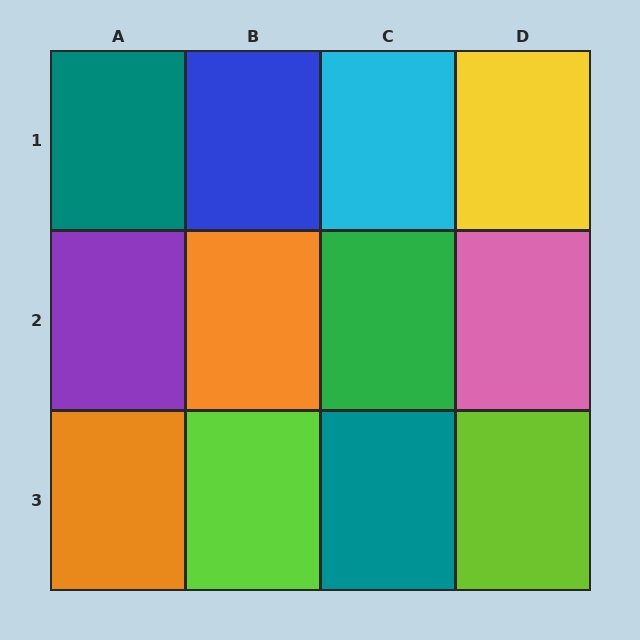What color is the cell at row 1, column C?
Cyan.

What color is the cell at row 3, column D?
Lime.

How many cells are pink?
1 cell is pink.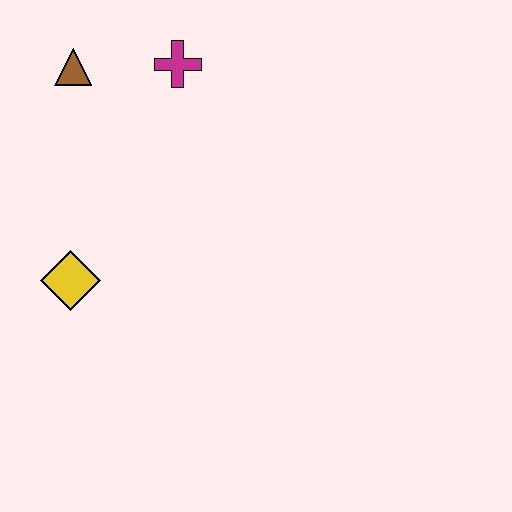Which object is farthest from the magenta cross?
The yellow diamond is farthest from the magenta cross.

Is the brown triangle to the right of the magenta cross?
No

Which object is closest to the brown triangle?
The magenta cross is closest to the brown triangle.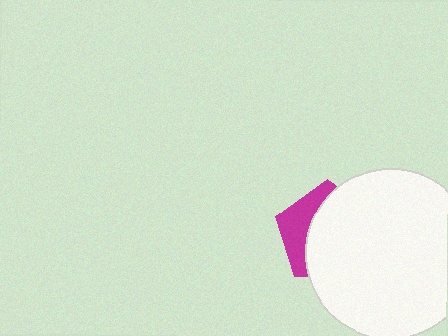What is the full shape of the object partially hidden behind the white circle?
The partially hidden object is a magenta pentagon.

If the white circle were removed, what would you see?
You would see the complete magenta pentagon.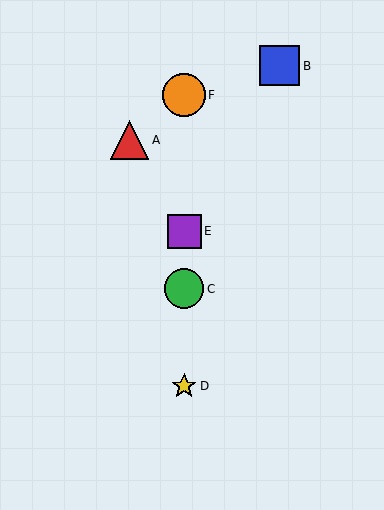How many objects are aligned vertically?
4 objects (C, D, E, F) are aligned vertically.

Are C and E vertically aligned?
Yes, both are at x≈184.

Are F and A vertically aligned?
No, F is at x≈184 and A is at x≈130.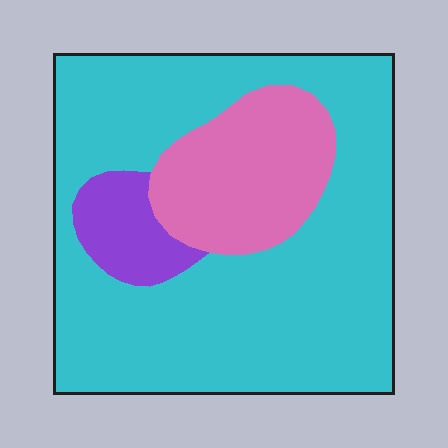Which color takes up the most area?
Cyan, at roughly 70%.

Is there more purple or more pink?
Pink.